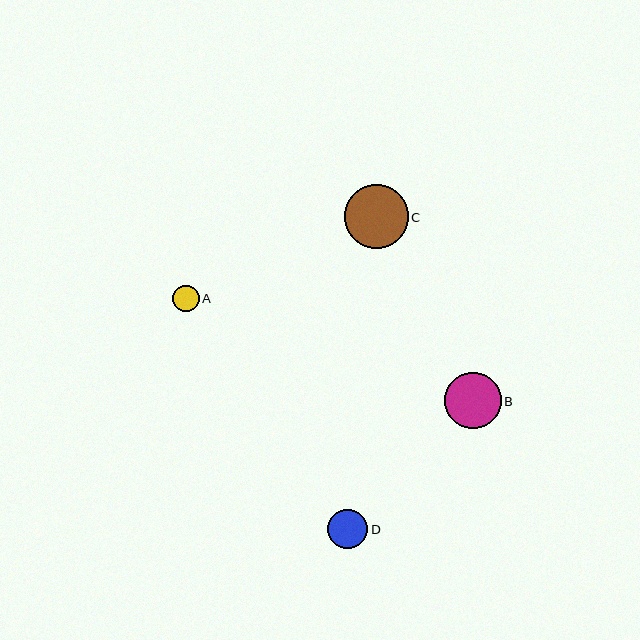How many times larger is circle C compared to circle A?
Circle C is approximately 2.4 times the size of circle A.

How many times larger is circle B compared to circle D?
Circle B is approximately 1.4 times the size of circle D.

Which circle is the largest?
Circle C is the largest with a size of approximately 64 pixels.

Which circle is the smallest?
Circle A is the smallest with a size of approximately 26 pixels.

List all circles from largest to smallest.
From largest to smallest: C, B, D, A.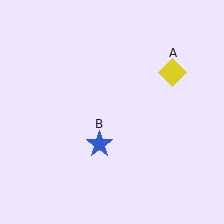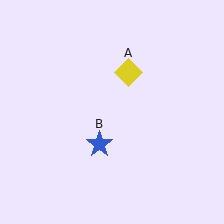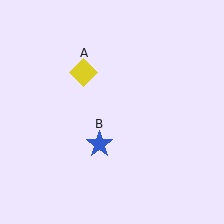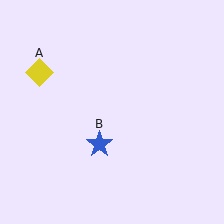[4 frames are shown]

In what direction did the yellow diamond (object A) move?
The yellow diamond (object A) moved left.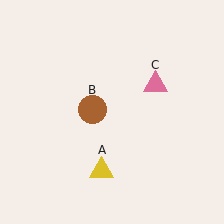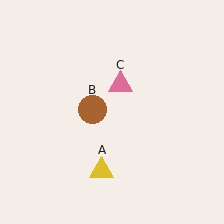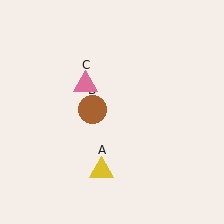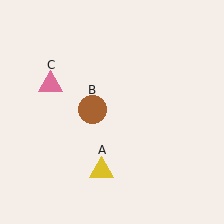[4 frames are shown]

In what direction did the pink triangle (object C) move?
The pink triangle (object C) moved left.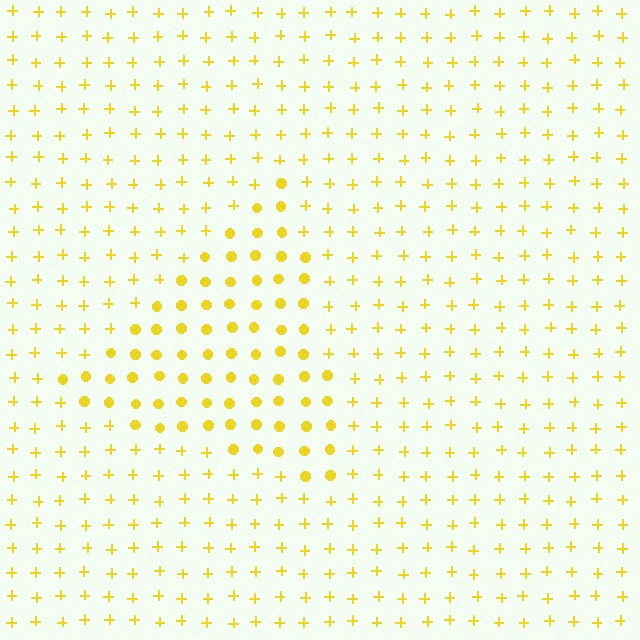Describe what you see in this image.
The image is filled with small yellow elements arranged in a uniform grid. A triangle-shaped region contains circles, while the surrounding area contains plus signs. The boundary is defined purely by the change in element shape.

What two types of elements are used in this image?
The image uses circles inside the triangle region and plus signs outside it.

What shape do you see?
I see a triangle.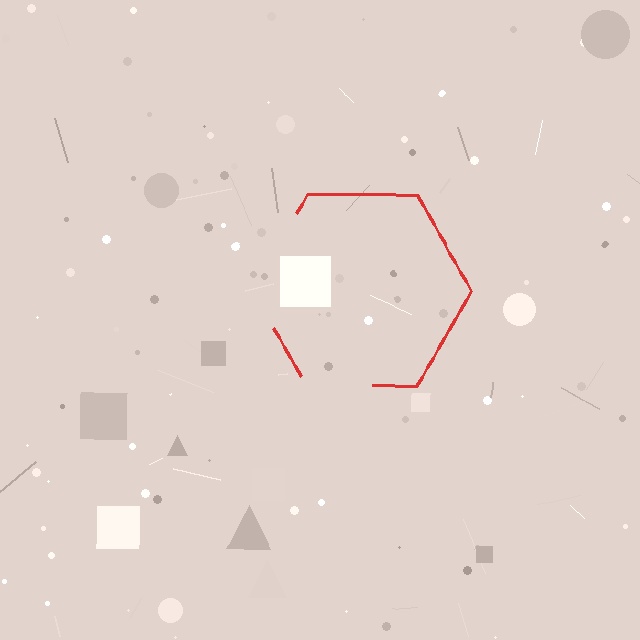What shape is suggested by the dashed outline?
The dashed outline suggests a hexagon.